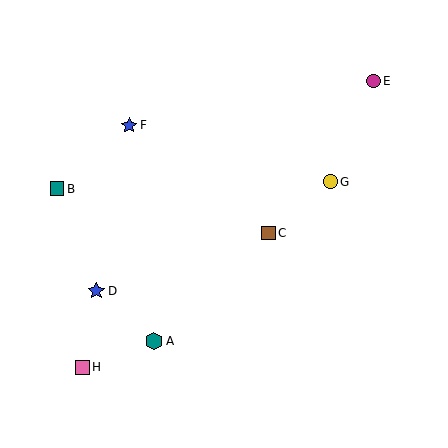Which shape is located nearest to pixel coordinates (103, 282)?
The blue star (labeled D) at (96, 291) is nearest to that location.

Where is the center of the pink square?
The center of the pink square is at (82, 367).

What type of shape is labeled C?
Shape C is a brown square.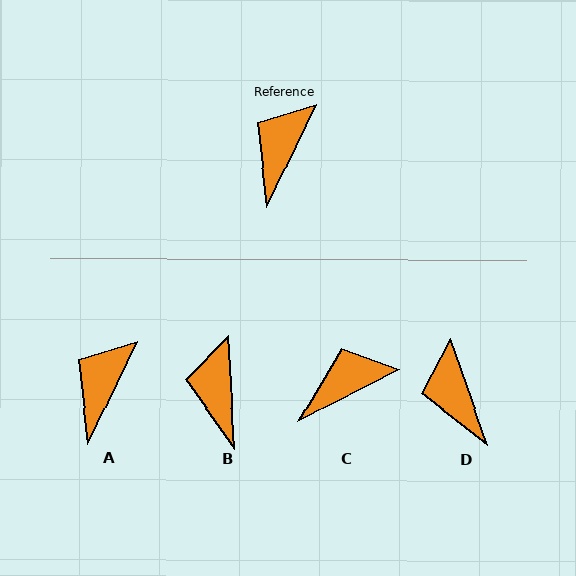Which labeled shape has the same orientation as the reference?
A.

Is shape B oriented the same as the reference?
No, it is off by about 29 degrees.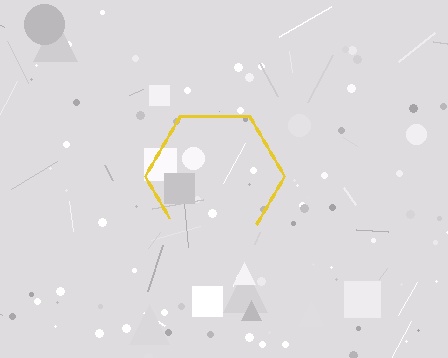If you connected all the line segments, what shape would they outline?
They would outline a hexagon.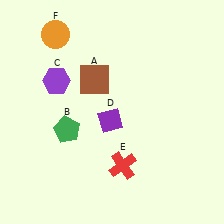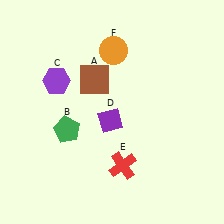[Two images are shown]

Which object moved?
The orange circle (F) moved right.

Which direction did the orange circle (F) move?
The orange circle (F) moved right.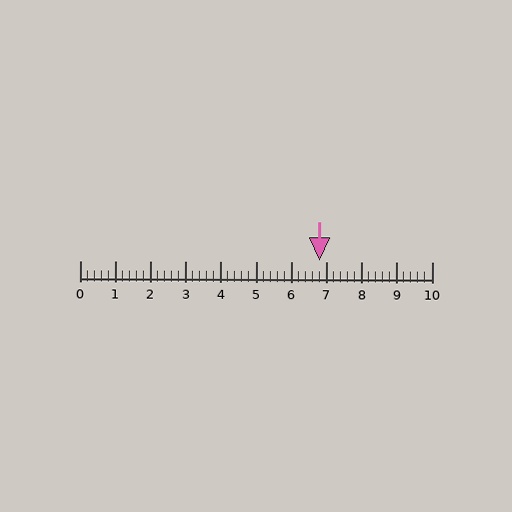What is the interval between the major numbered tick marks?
The major tick marks are spaced 1 units apart.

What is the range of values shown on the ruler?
The ruler shows values from 0 to 10.